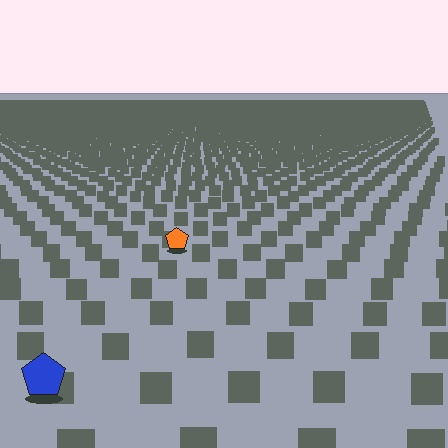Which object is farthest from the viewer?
The orange pentagon is farthest from the viewer. It appears smaller and the ground texture around it is denser.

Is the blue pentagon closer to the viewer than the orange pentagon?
Yes. The blue pentagon is closer — you can tell from the texture gradient: the ground texture is coarser near it.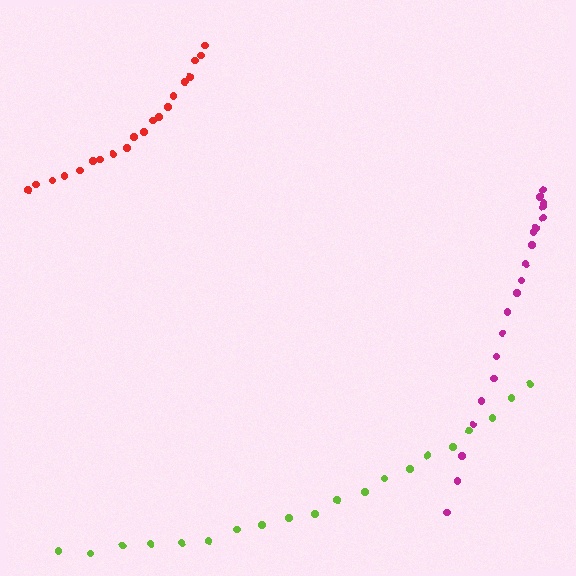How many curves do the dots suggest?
There are 3 distinct paths.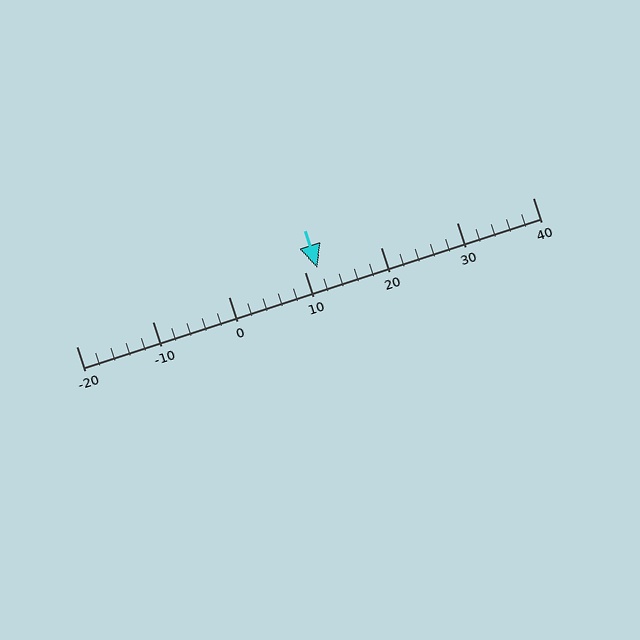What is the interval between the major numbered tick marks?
The major tick marks are spaced 10 units apart.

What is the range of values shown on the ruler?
The ruler shows values from -20 to 40.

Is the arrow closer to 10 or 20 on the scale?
The arrow is closer to 10.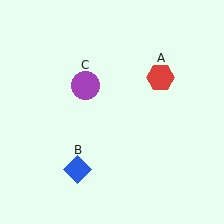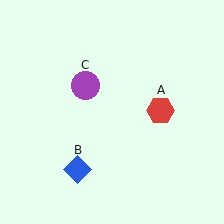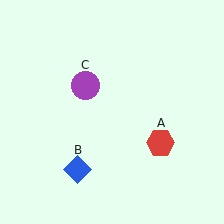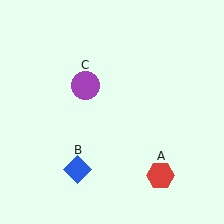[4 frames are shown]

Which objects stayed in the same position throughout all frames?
Blue diamond (object B) and purple circle (object C) remained stationary.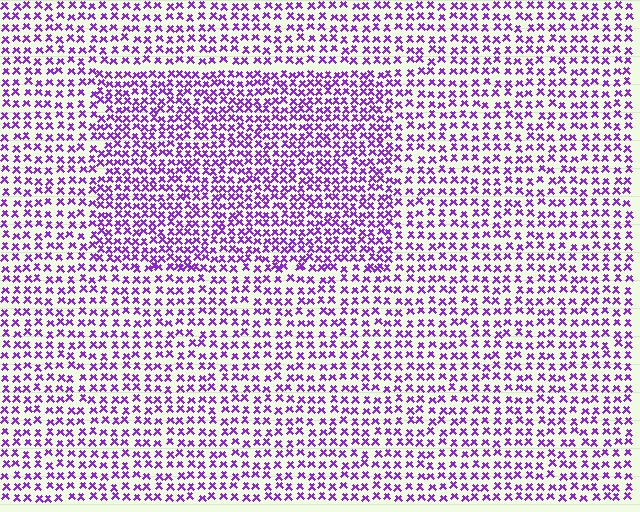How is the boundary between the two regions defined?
The boundary is defined by a change in element density (approximately 1.6x ratio). All elements are the same color, size, and shape.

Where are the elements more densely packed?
The elements are more densely packed inside the rectangle boundary.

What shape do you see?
I see a rectangle.